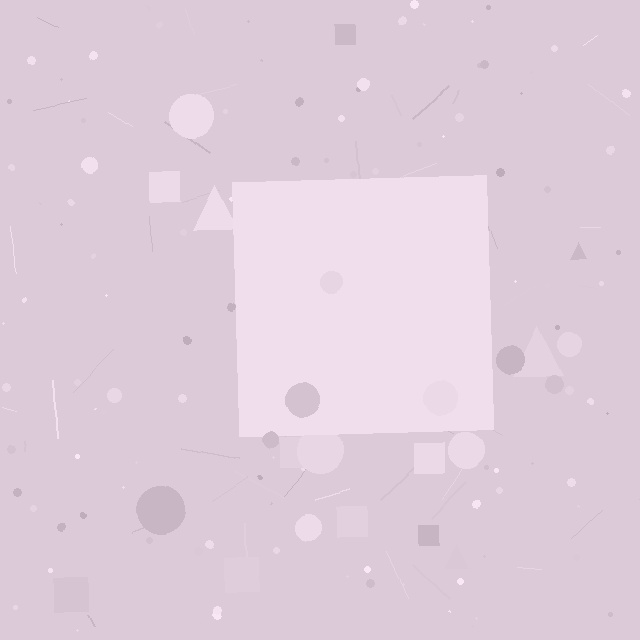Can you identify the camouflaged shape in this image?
The camouflaged shape is a square.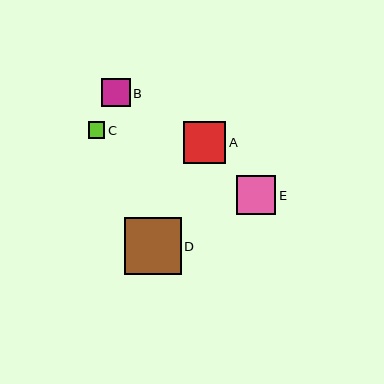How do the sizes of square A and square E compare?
Square A and square E are approximately the same size.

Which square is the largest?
Square D is the largest with a size of approximately 57 pixels.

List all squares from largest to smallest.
From largest to smallest: D, A, E, B, C.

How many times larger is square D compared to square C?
Square D is approximately 3.3 times the size of square C.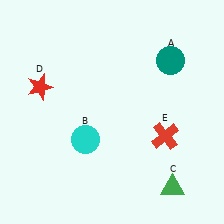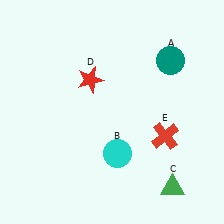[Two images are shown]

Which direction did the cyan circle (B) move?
The cyan circle (B) moved right.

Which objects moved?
The objects that moved are: the cyan circle (B), the red star (D).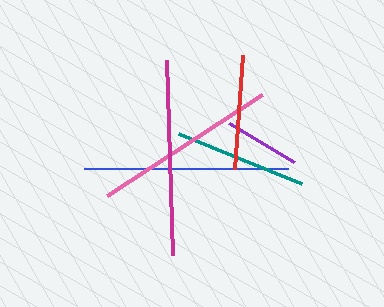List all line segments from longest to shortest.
From longest to shortest: blue, magenta, pink, teal, red, purple.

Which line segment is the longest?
The blue line is the longest at approximately 203 pixels.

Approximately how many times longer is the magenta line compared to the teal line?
The magenta line is approximately 1.5 times the length of the teal line.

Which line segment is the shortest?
The purple line is the shortest at approximately 76 pixels.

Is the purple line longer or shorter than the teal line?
The teal line is longer than the purple line.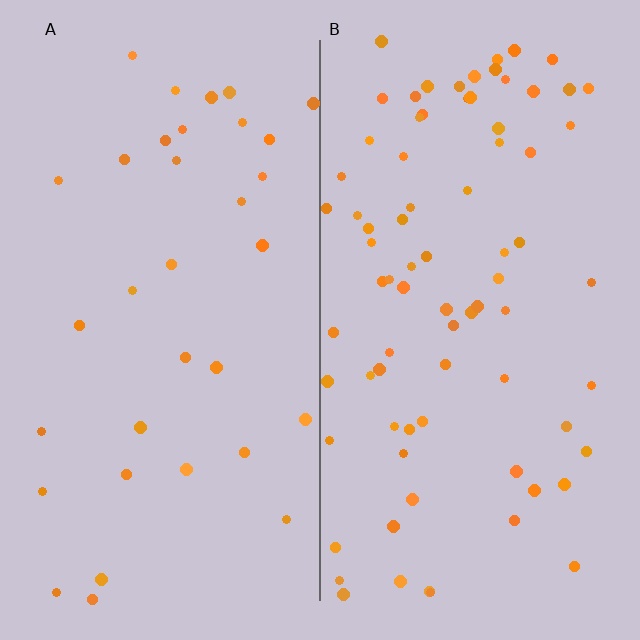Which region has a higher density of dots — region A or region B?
B (the right).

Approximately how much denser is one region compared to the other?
Approximately 2.4× — region B over region A.